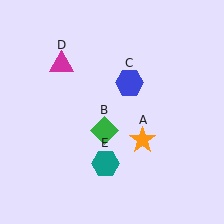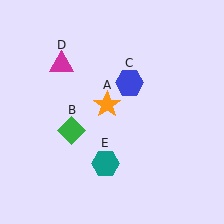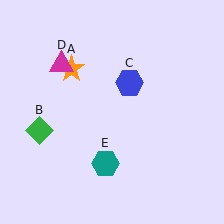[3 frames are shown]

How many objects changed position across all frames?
2 objects changed position: orange star (object A), green diamond (object B).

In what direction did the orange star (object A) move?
The orange star (object A) moved up and to the left.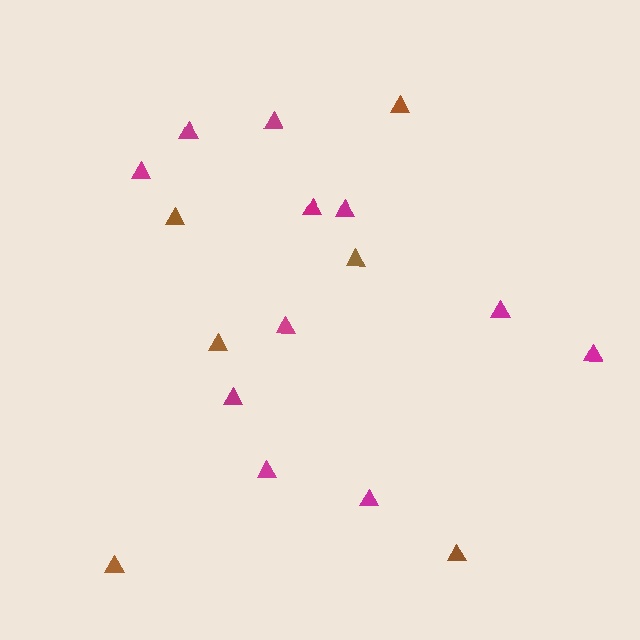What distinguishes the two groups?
There are 2 groups: one group of magenta triangles (11) and one group of brown triangles (6).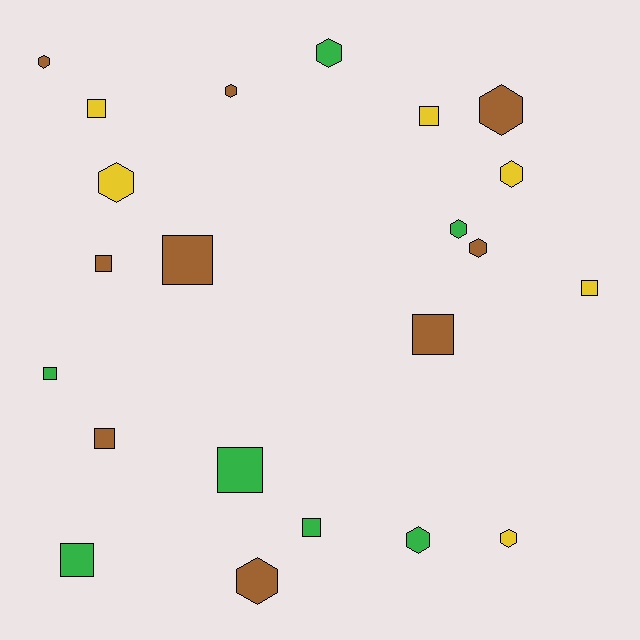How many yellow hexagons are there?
There are 3 yellow hexagons.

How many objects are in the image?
There are 22 objects.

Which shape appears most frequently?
Hexagon, with 11 objects.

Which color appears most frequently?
Brown, with 9 objects.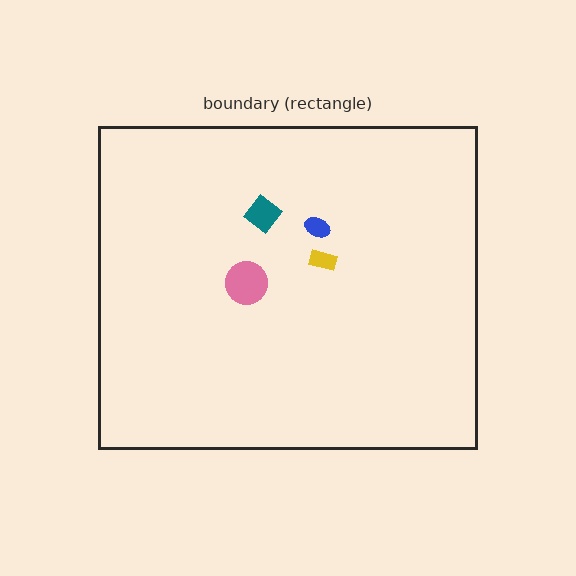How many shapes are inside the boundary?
4 inside, 0 outside.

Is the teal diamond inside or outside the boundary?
Inside.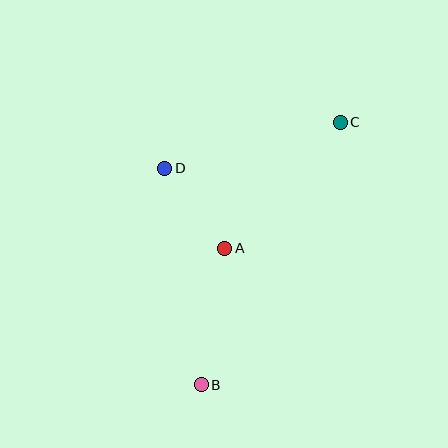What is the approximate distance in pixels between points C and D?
The distance between C and D is approximately 181 pixels.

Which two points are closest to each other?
Points A and D are closest to each other.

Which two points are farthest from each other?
Points B and C are farthest from each other.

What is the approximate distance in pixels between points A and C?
The distance between A and C is approximately 171 pixels.